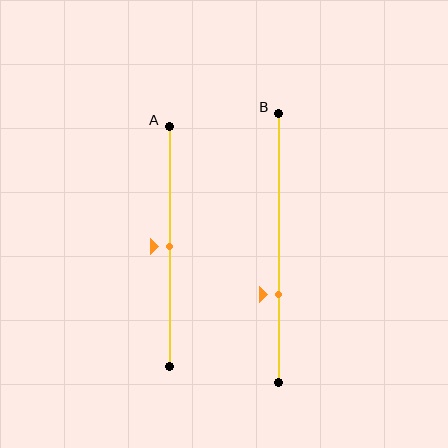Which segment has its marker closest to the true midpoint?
Segment A has its marker closest to the true midpoint.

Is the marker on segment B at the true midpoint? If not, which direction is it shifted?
No, the marker on segment B is shifted downward by about 17% of the segment length.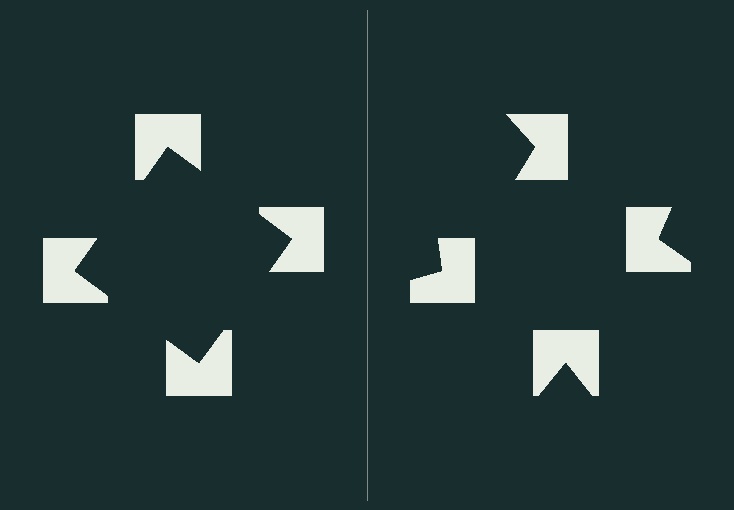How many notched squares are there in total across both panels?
8 — 4 on each side.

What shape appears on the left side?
An illusory square.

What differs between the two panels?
The notched squares are positioned identically on both sides; only the wedge orientations differ. On the left they align to a square; on the right they are misaligned.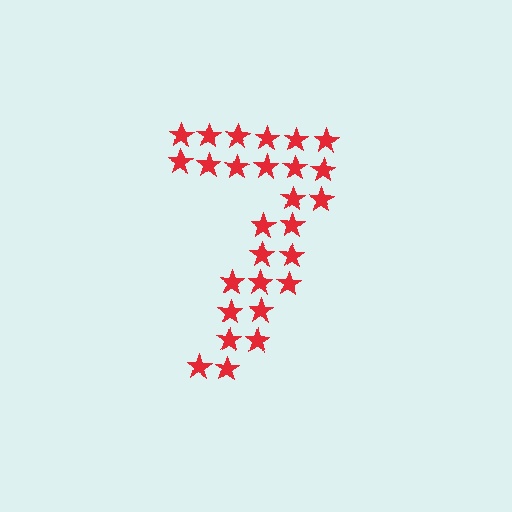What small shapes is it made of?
It is made of small stars.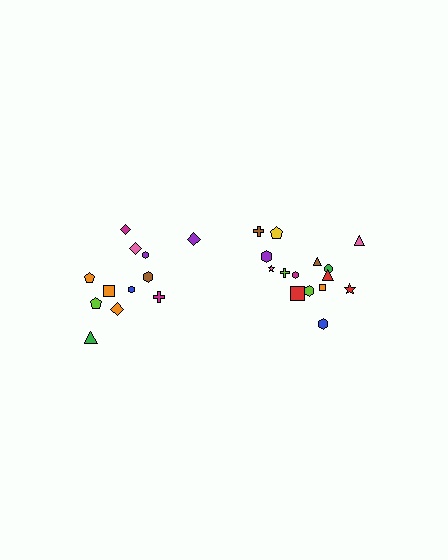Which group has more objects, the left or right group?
The right group.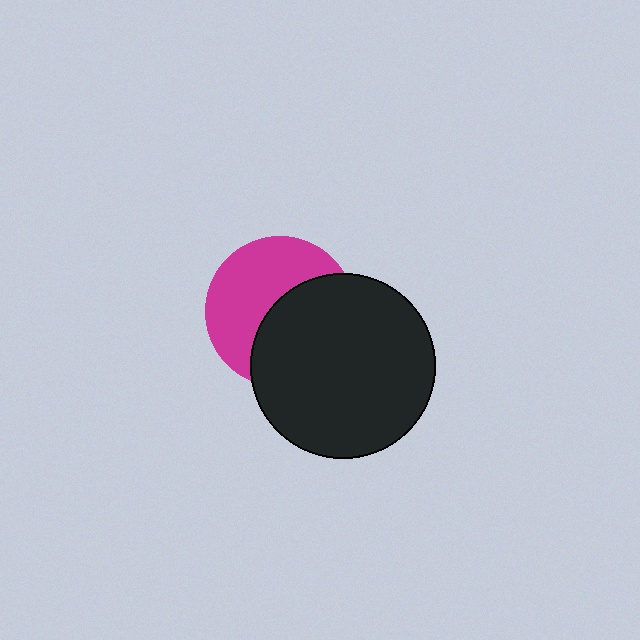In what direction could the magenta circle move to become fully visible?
The magenta circle could move toward the upper-left. That would shift it out from behind the black circle entirely.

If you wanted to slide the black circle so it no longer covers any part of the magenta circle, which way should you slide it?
Slide it toward the lower-right — that is the most direct way to separate the two shapes.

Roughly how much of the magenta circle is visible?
About half of it is visible (roughly 51%).